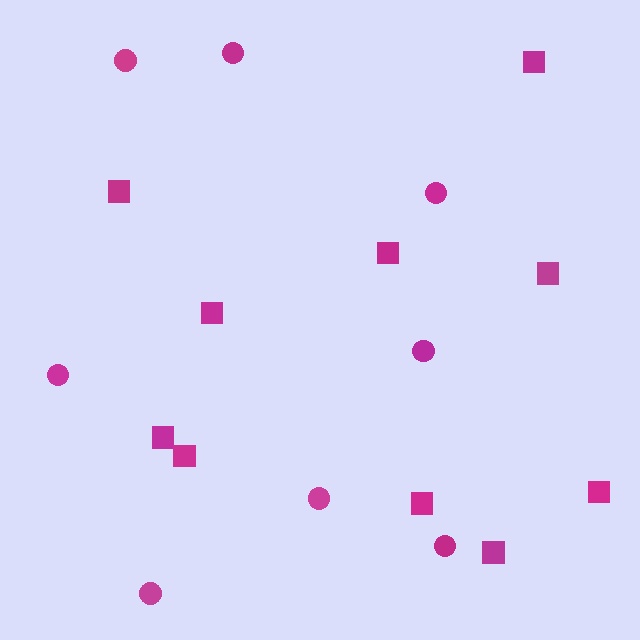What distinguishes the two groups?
There are 2 groups: one group of squares (10) and one group of circles (8).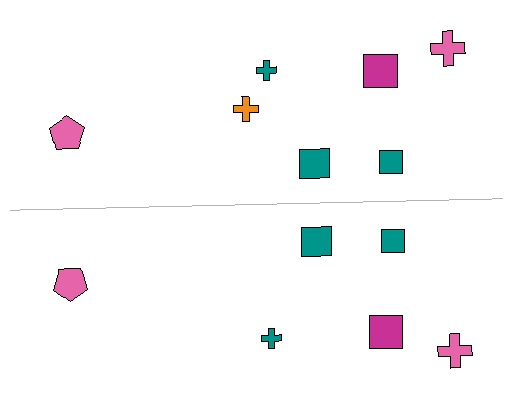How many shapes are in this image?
There are 13 shapes in this image.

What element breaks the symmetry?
A orange cross is missing from the bottom side.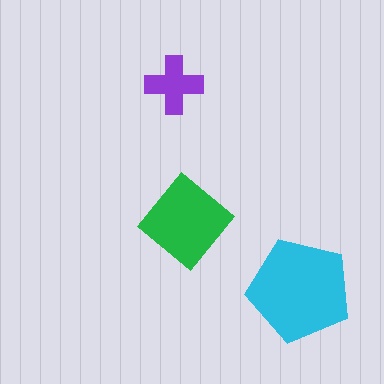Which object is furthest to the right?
The cyan pentagon is rightmost.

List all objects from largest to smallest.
The cyan pentagon, the green diamond, the purple cross.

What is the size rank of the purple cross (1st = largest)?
3rd.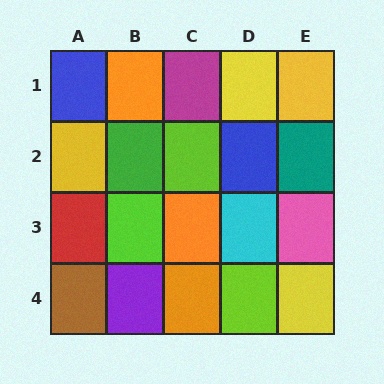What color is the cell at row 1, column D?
Yellow.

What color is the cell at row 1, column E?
Yellow.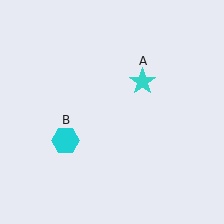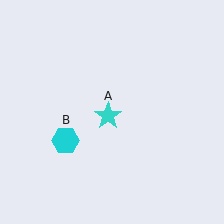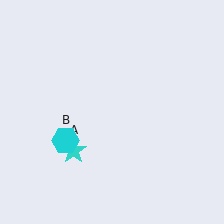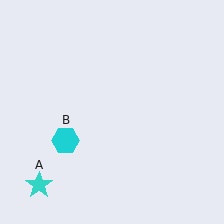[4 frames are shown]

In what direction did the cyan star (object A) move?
The cyan star (object A) moved down and to the left.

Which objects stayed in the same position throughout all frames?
Cyan hexagon (object B) remained stationary.